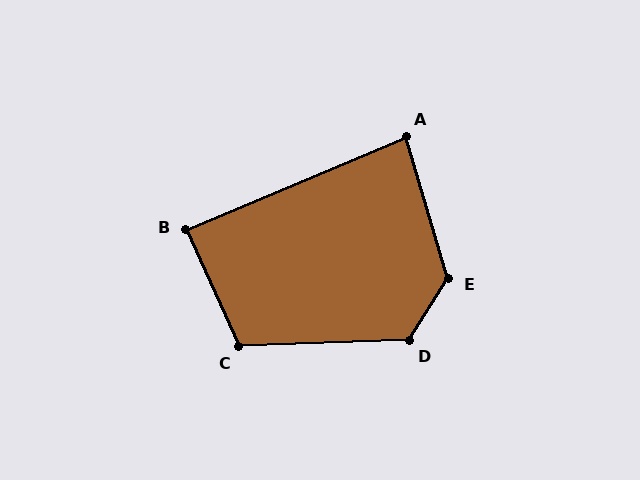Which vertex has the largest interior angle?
E, at approximately 131 degrees.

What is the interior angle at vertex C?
Approximately 112 degrees (obtuse).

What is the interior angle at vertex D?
Approximately 125 degrees (obtuse).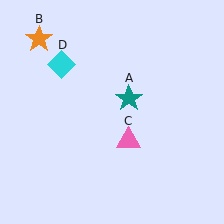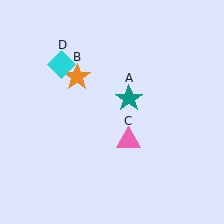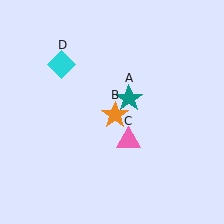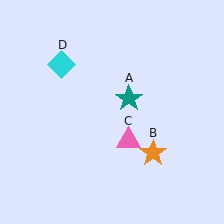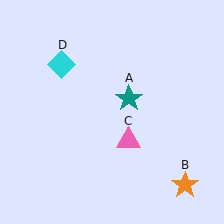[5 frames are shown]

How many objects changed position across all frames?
1 object changed position: orange star (object B).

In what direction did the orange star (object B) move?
The orange star (object B) moved down and to the right.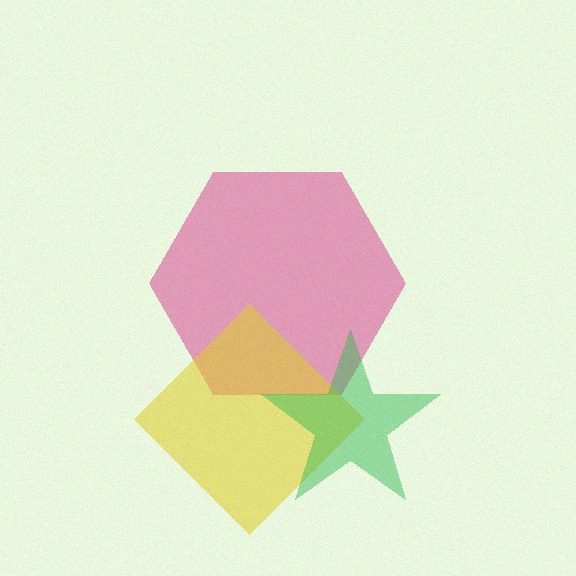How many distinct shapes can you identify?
There are 3 distinct shapes: a magenta hexagon, a yellow diamond, a green star.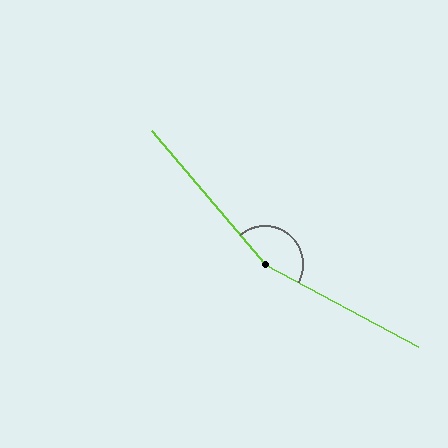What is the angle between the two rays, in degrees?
Approximately 159 degrees.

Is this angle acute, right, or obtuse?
It is obtuse.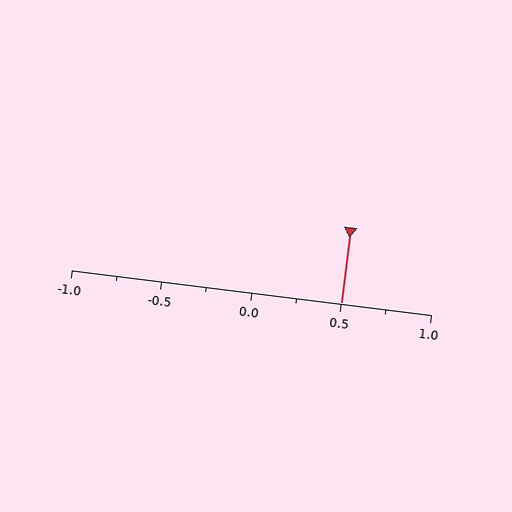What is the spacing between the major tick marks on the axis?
The major ticks are spaced 0.5 apart.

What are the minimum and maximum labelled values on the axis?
The axis runs from -1.0 to 1.0.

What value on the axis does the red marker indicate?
The marker indicates approximately 0.5.